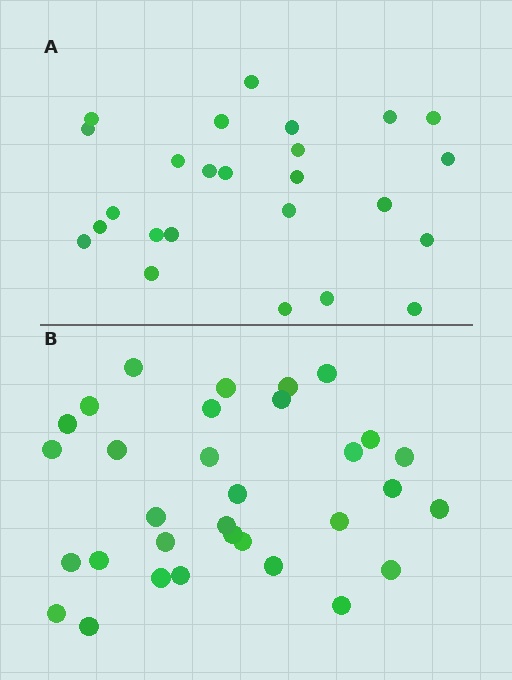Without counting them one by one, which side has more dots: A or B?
Region B (the bottom region) has more dots.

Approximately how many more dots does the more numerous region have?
Region B has roughly 8 or so more dots than region A.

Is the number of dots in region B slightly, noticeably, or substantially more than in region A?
Region B has noticeably more, but not dramatically so. The ratio is roughly 1.3 to 1.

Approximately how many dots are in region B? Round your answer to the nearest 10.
About 30 dots. (The exact count is 32, which rounds to 30.)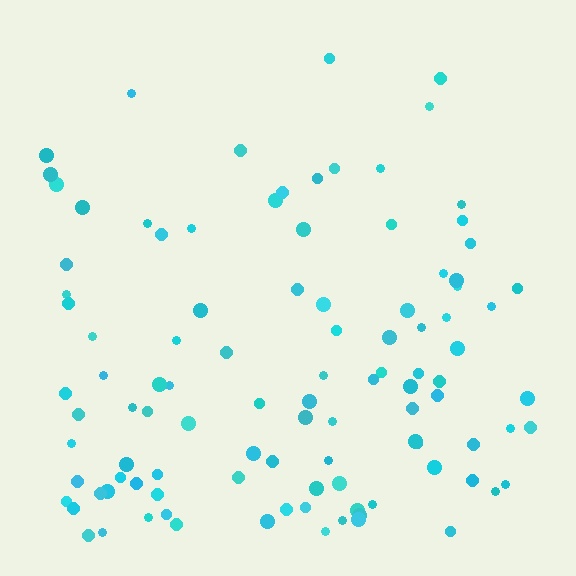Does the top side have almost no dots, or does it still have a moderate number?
Still a moderate number, just noticeably fewer than the bottom.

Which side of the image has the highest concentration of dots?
The bottom.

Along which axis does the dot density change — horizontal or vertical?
Vertical.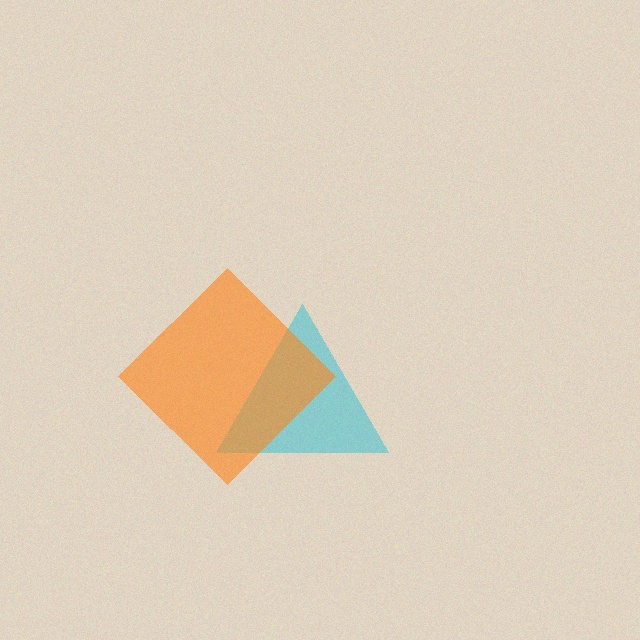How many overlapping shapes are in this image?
There are 2 overlapping shapes in the image.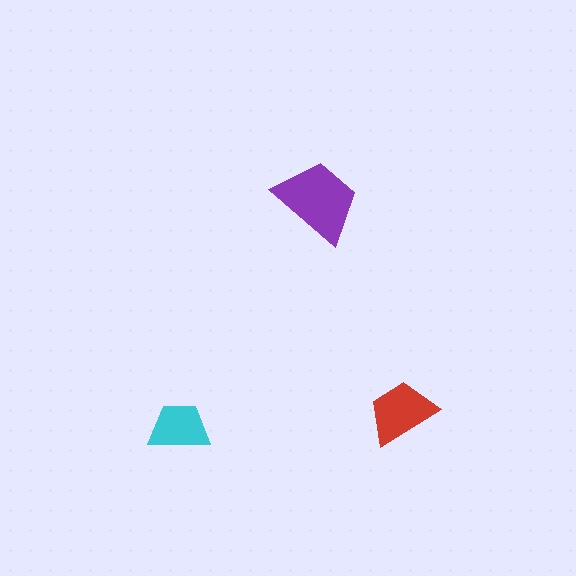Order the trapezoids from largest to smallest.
the purple one, the red one, the cyan one.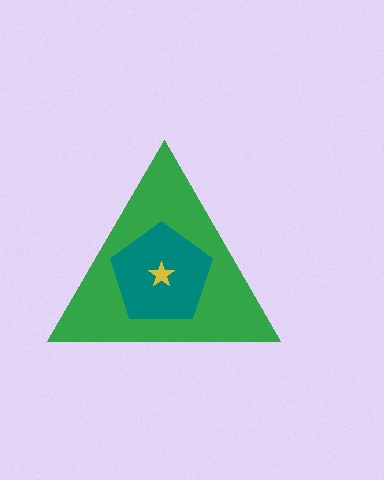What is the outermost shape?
The green triangle.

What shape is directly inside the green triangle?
The teal pentagon.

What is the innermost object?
The yellow star.